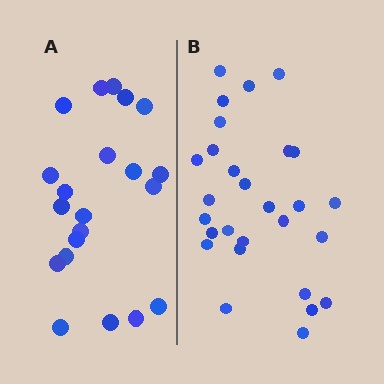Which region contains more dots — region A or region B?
Region B (the right region) has more dots.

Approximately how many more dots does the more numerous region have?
Region B has roughly 8 or so more dots than region A.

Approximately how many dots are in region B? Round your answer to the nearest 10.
About 30 dots. (The exact count is 28, which rounds to 30.)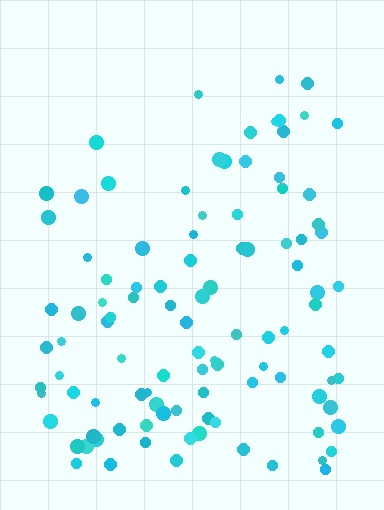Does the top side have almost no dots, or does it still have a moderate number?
Still a moderate number, just noticeably fewer than the bottom.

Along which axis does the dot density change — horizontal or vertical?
Vertical.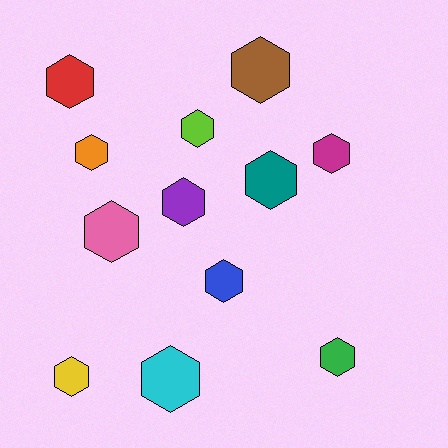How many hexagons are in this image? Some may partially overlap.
There are 12 hexagons.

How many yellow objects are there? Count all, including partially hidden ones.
There is 1 yellow object.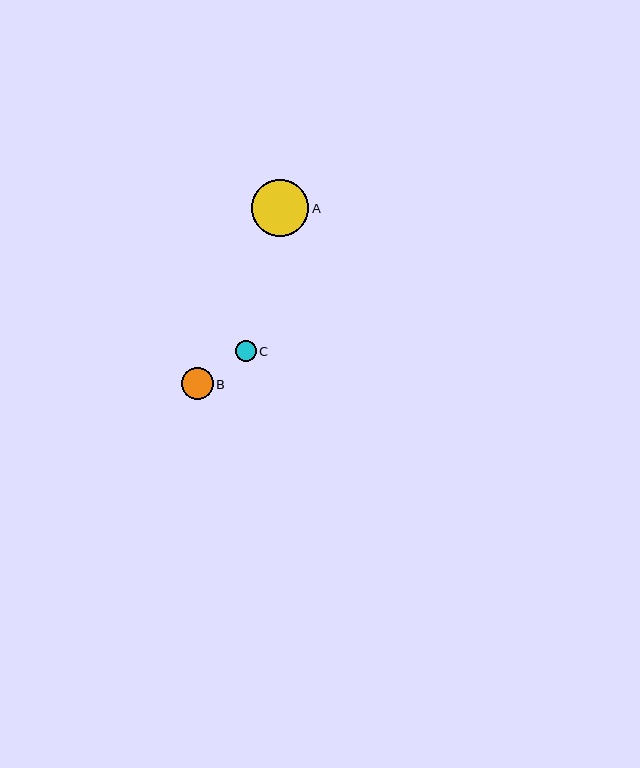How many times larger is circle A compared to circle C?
Circle A is approximately 2.7 times the size of circle C.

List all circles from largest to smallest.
From largest to smallest: A, B, C.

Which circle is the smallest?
Circle C is the smallest with a size of approximately 21 pixels.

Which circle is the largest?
Circle A is the largest with a size of approximately 57 pixels.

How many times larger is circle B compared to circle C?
Circle B is approximately 1.5 times the size of circle C.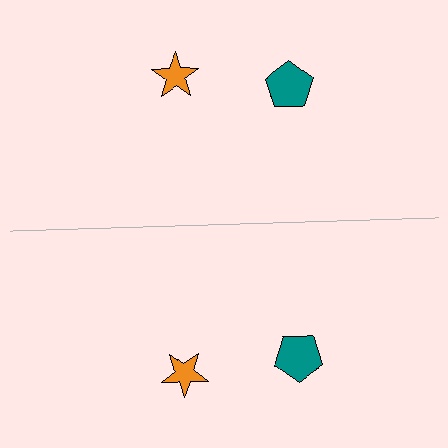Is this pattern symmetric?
Yes, this pattern has bilateral (reflection) symmetry.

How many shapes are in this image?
There are 4 shapes in this image.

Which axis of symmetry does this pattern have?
The pattern has a horizontal axis of symmetry running through the center of the image.